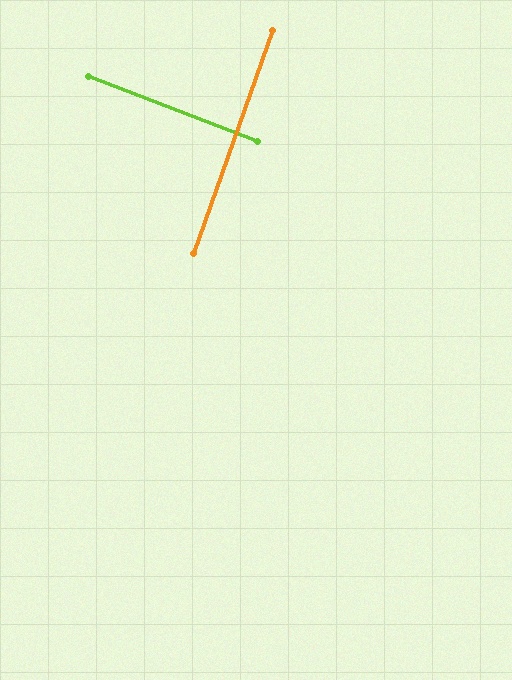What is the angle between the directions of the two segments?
Approximately 89 degrees.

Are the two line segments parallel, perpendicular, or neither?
Perpendicular — they meet at approximately 89°.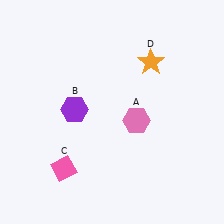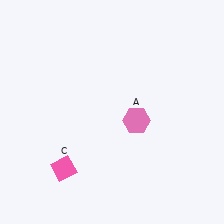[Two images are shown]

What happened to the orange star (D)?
The orange star (D) was removed in Image 2. It was in the top-right area of Image 1.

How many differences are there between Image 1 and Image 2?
There are 2 differences between the two images.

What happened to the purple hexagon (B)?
The purple hexagon (B) was removed in Image 2. It was in the top-left area of Image 1.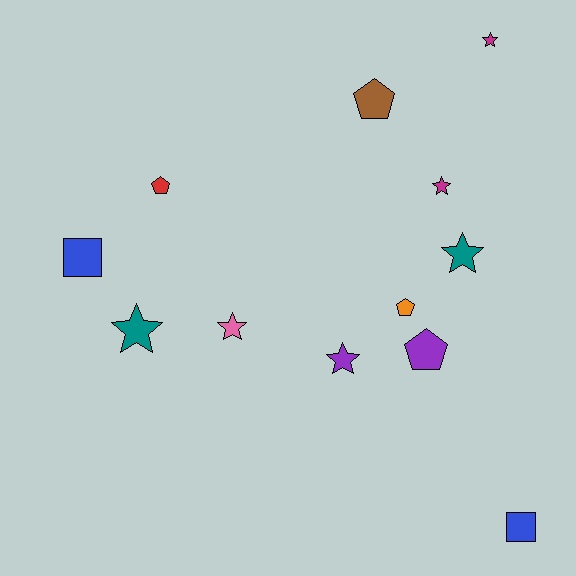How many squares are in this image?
There are 2 squares.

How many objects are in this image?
There are 12 objects.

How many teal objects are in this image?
There are 2 teal objects.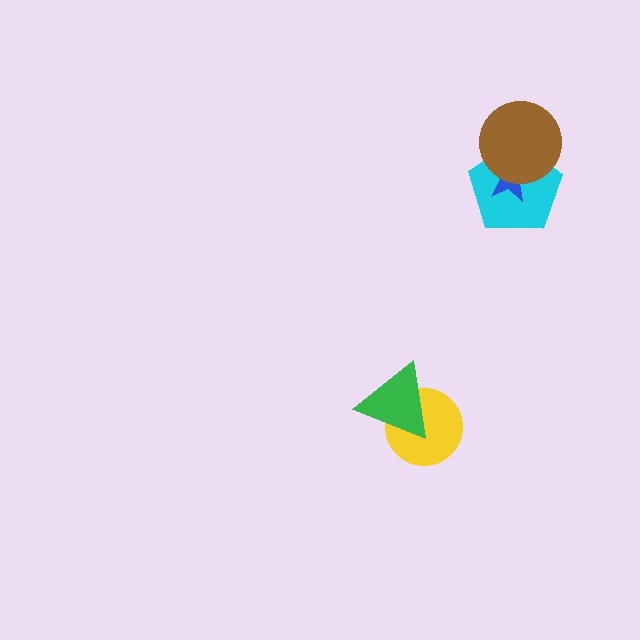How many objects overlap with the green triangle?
1 object overlaps with the green triangle.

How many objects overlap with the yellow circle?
1 object overlaps with the yellow circle.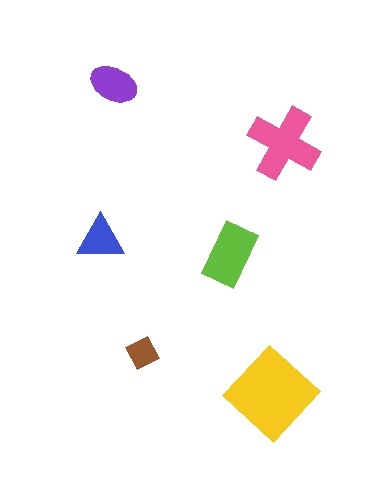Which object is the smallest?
The brown diamond.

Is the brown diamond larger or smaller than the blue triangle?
Smaller.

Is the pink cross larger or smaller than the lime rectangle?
Larger.